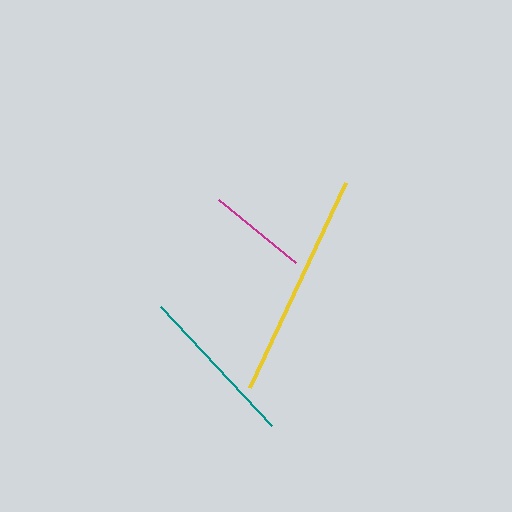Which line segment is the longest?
The yellow line is the longest at approximately 227 pixels.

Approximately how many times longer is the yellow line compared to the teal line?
The yellow line is approximately 1.4 times the length of the teal line.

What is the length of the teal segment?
The teal segment is approximately 162 pixels long.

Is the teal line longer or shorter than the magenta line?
The teal line is longer than the magenta line.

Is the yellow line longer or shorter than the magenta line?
The yellow line is longer than the magenta line.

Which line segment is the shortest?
The magenta line is the shortest at approximately 100 pixels.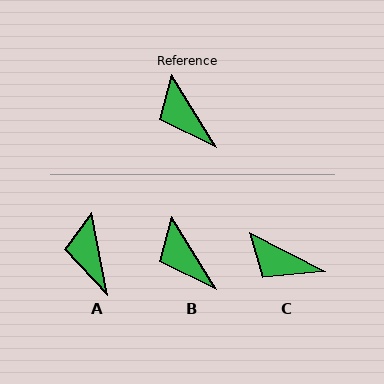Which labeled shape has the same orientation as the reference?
B.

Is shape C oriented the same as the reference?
No, it is off by about 32 degrees.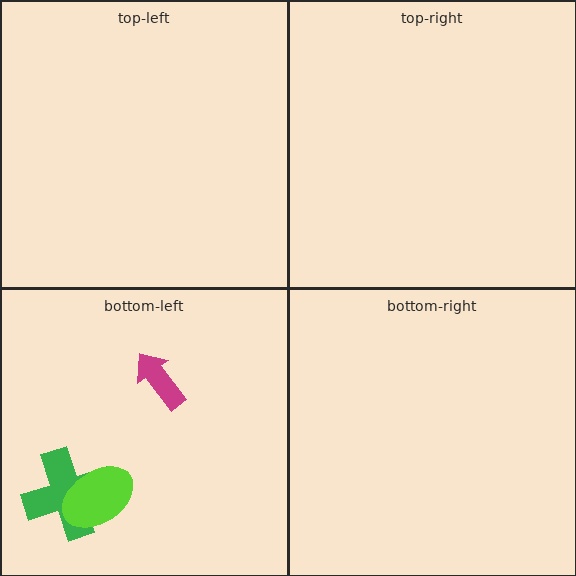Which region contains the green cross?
The bottom-left region.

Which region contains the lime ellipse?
The bottom-left region.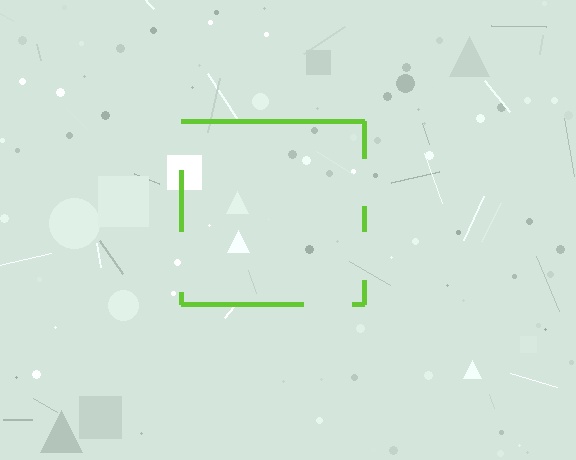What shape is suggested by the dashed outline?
The dashed outline suggests a square.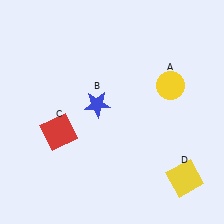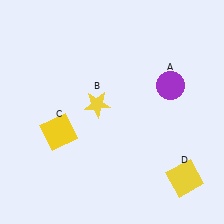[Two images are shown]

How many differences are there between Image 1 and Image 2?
There are 3 differences between the two images.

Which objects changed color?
A changed from yellow to purple. B changed from blue to yellow. C changed from red to yellow.